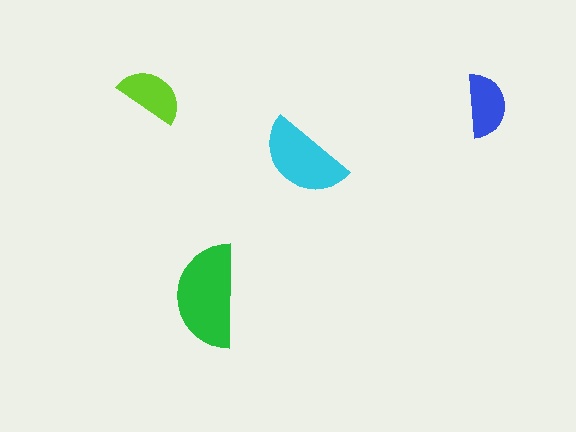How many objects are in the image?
There are 4 objects in the image.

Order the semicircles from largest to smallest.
the green one, the cyan one, the lime one, the blue one.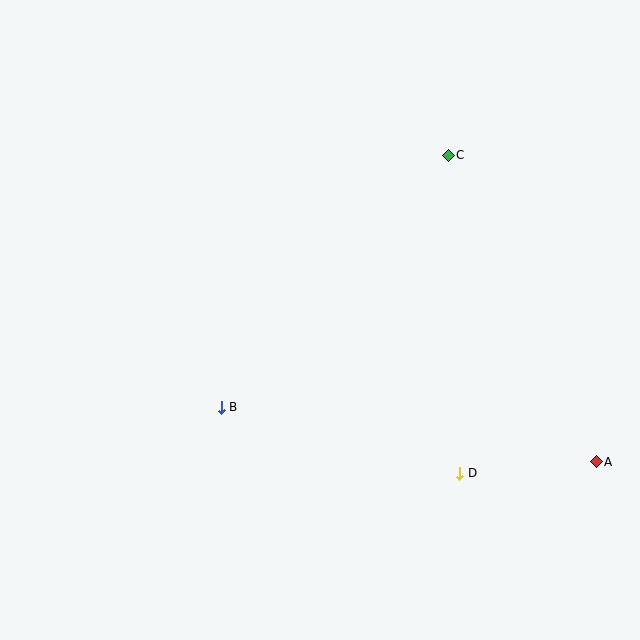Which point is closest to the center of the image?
Point B at (221, 407) is closest to the center.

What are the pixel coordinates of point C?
Point C is at (448, 155).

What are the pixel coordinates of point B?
Point B is at (221, 407).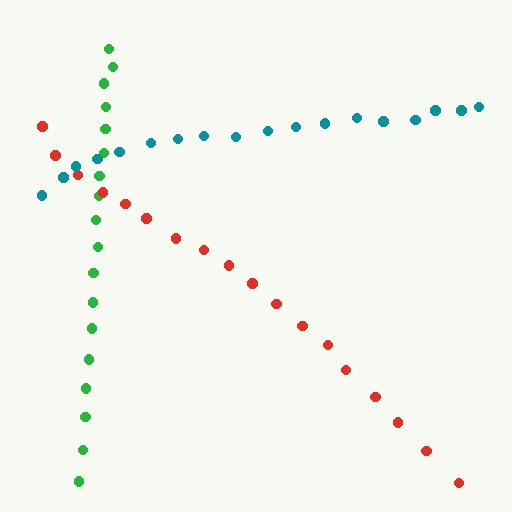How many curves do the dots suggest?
There are 3 distinct paths.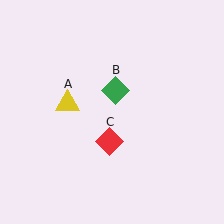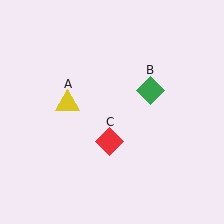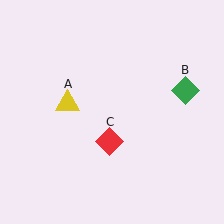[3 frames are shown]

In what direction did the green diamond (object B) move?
The green diamond (object B) moved right.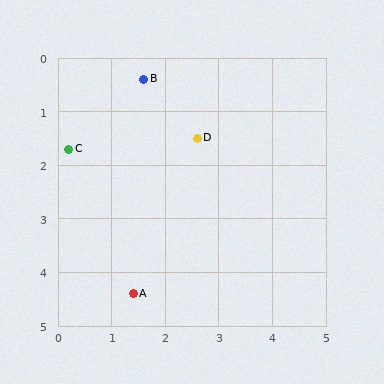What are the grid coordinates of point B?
Point B is at approximately (1.6, 0.4).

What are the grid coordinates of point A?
Point A is at approximately (1.4, 4.4).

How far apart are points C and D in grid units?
Points C and D are about 2.4 grid units apart.